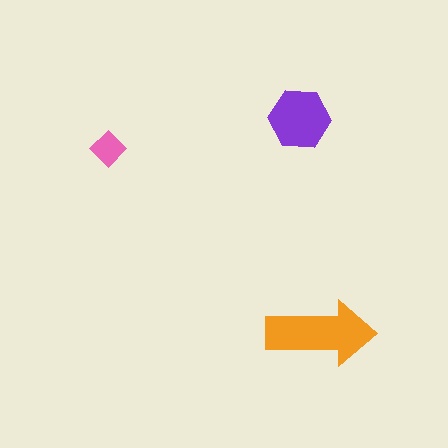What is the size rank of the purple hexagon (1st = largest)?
2nd.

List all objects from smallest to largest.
The pink diamond, the purple hexagon, the orange arrow.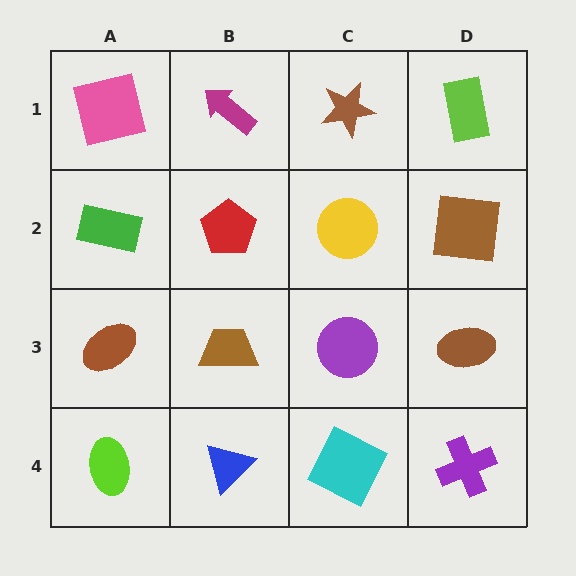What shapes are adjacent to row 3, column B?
A red pentagon (row 2, column B), a blue triangle (row 4, column B), a brown ellipse (row 3, column A), a purple circle (row 3, column C).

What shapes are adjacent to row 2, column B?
A magenta arrow (row 1, column B), a brown trapezoid (row 3, column B), a green rectangle (row 2, column A), a yellow circle (row 2, column C).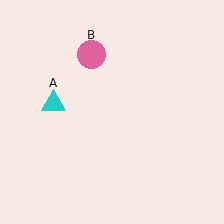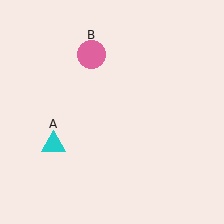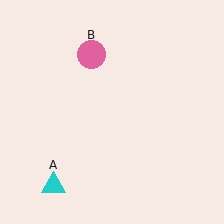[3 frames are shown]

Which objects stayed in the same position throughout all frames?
Pink circle (object B) remained stationary.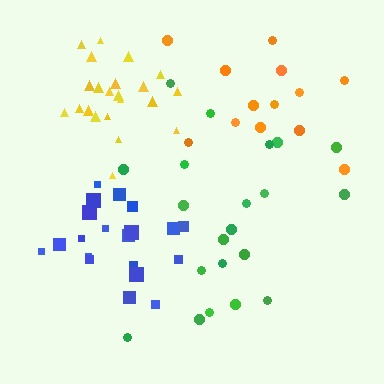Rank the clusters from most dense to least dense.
yellow, blue, green, orange.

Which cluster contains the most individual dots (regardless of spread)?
Yellow (22).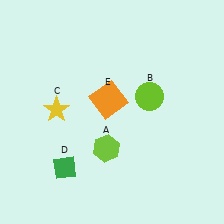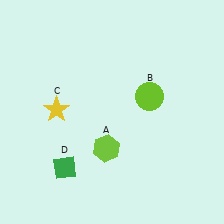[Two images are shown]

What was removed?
The orange square (E) was removed in Image 2.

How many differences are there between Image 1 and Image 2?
There is 1 difference between the two images.